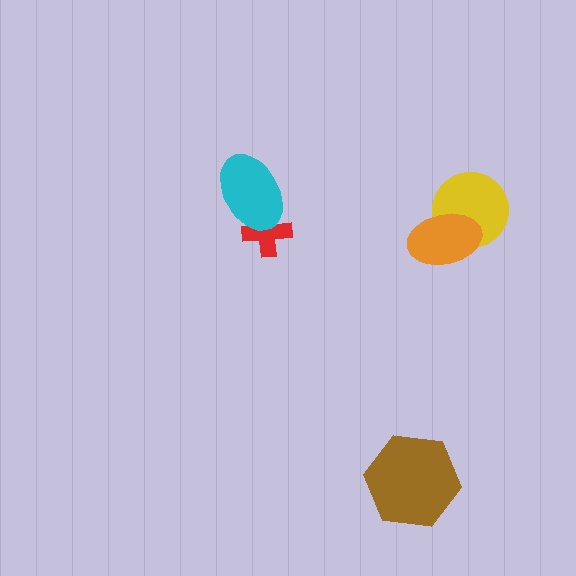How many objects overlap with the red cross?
1 object overlaps with the red cross.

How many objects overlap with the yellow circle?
1 object overlaps with the yellow circle.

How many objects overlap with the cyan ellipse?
1 object overlaps with the cyan ellipse.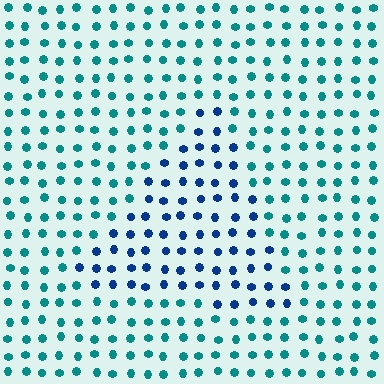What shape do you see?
I see a triangle.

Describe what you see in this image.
The image is filled with small teal elements in a uniform arrangement. A triangle-shaped region is visible where the elements are tinted to a slightly different hue, forming a subtle color boundary.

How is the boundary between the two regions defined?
The boundary is defined purely by a slight shift in hue (about 41 degrees). Spacing, size, and orientation are identical on both sides.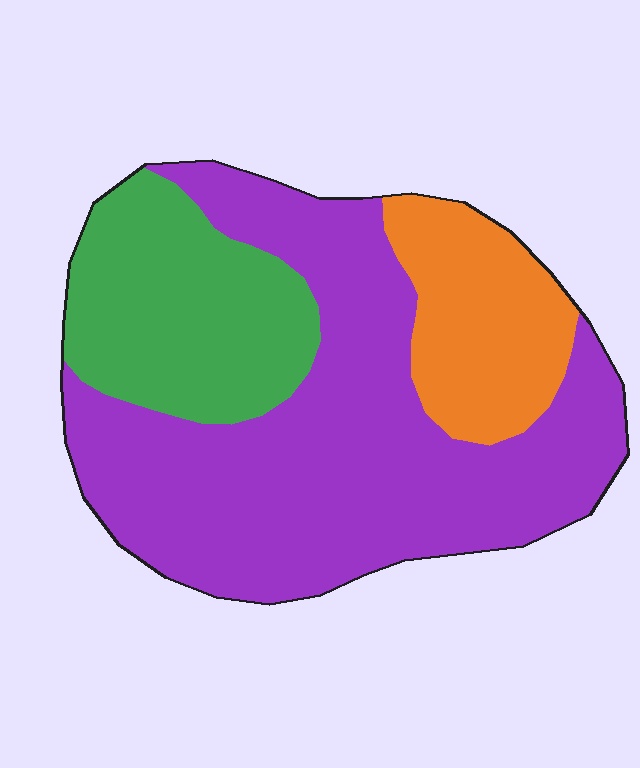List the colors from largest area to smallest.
From largest to smallest: purple, green, orange.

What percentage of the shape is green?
Green covers about 25% of the shape.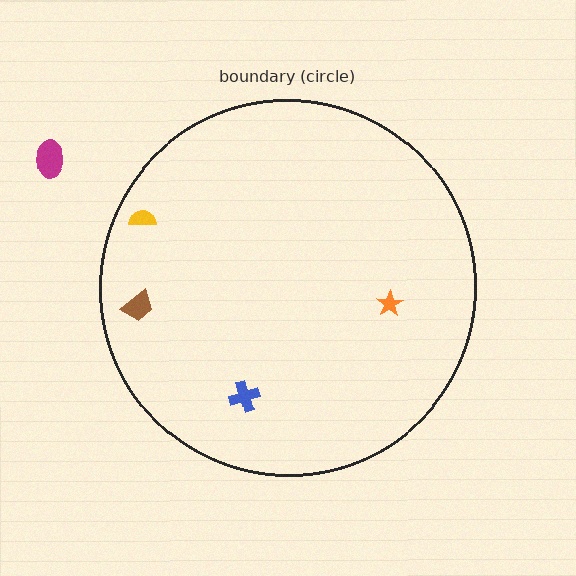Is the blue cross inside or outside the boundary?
Inside.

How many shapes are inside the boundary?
4 inside, 1 outside.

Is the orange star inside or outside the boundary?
Inside.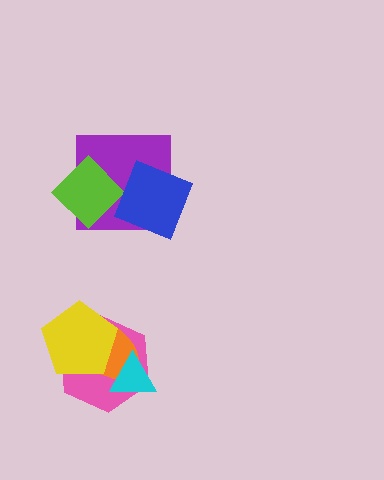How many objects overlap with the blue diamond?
2 objects overlap with the blue diamond.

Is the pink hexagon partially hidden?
Yes, it is partially covered by another shape.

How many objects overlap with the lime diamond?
2 objects overlap with the lime diamond.